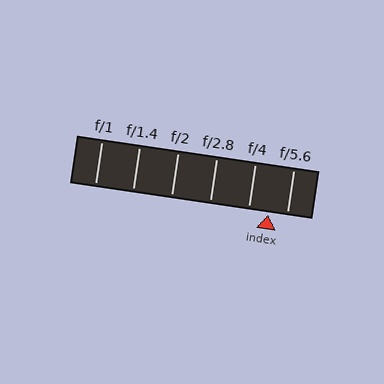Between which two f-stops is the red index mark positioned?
The index mark is between f/4 and f/5.6.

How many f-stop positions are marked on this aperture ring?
There are 6 f-stop positions marked.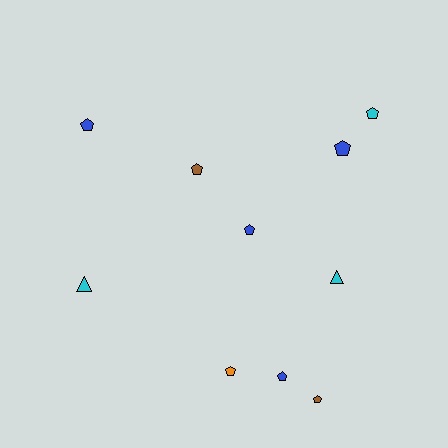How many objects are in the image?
There are 10 objects.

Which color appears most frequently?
Blue, with 4 objects.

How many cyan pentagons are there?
There is 1 cyan pentagon.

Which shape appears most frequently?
Pentagon, with 8 objects.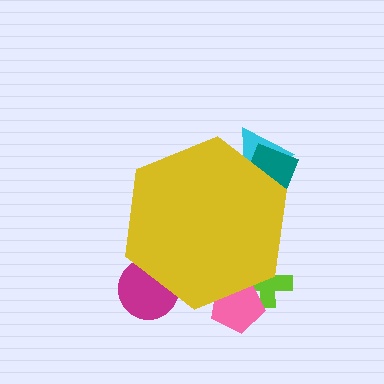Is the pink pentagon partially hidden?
Yes, the pink pentagon is partially hidden behind the yellow hexagon.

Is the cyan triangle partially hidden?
Yes, the cyan triangle is partially hidden behind the yellow hexagon.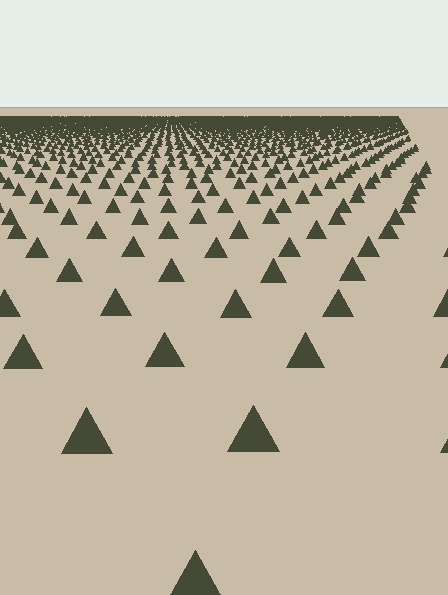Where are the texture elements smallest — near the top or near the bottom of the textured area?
Near the top.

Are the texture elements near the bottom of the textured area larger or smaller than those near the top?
Larger. Near the bottom, elements are closer to the viewer and appear at a bigger on-screen size.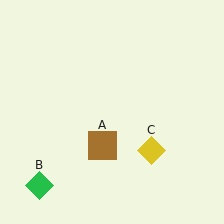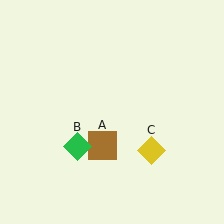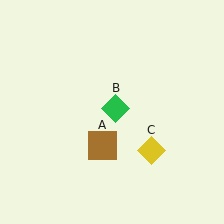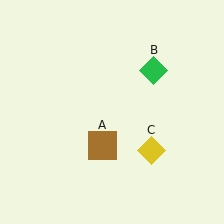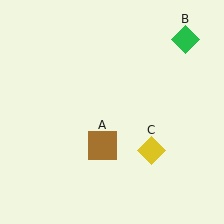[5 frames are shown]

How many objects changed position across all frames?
1 object changed position: green diamond (object B).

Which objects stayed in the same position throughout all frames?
Brown square (object A) and yellow diamond (object C) remained stationary.